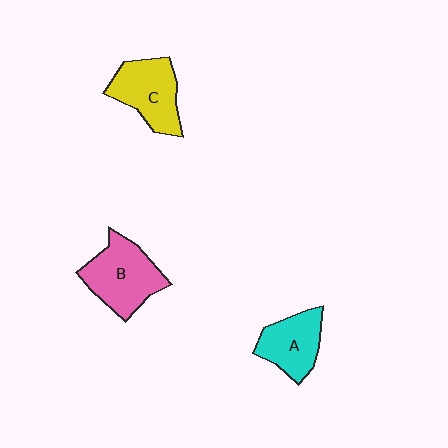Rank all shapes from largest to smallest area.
From largest to smallest: B (pink), C (yellow), A (cyan).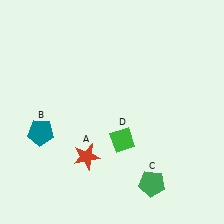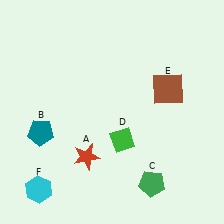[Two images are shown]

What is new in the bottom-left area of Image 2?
A cyan hexagon (F) was added in the bottom-left area of Image 2.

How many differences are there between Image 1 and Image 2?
There are 2 differences between the two images.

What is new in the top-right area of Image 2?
A brown square (E) was added in the top-right area of Image 2.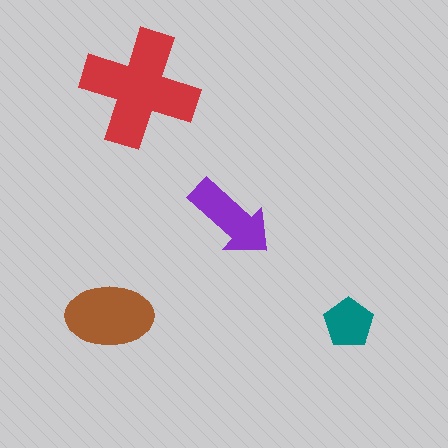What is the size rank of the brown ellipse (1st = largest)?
2nd.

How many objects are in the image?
There are 4 objects in the image.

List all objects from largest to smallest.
The red cross, the brown ellipse, the purple arrow, the teal pentagon.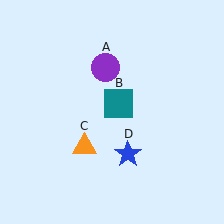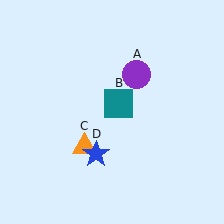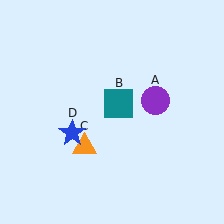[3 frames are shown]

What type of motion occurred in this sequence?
The purple circle (object A), blue star (object D) rotated clockwise around the center of the scene.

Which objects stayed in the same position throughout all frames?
Teal square (object B) and orange triangle (object C) remained stationary.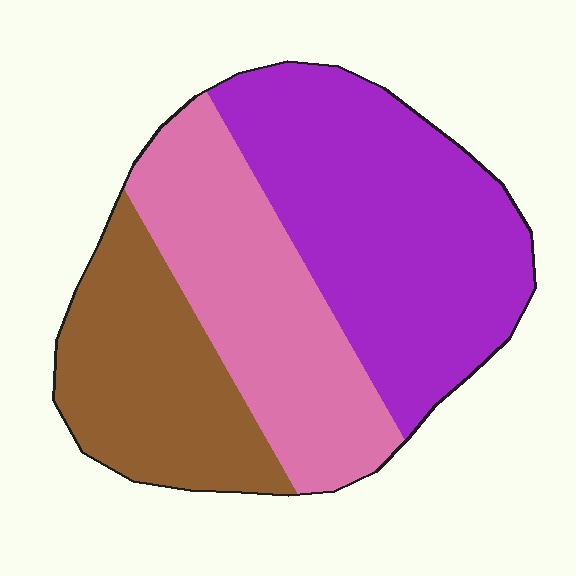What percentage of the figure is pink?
Pink covers around 30% of the figure.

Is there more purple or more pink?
Purple.